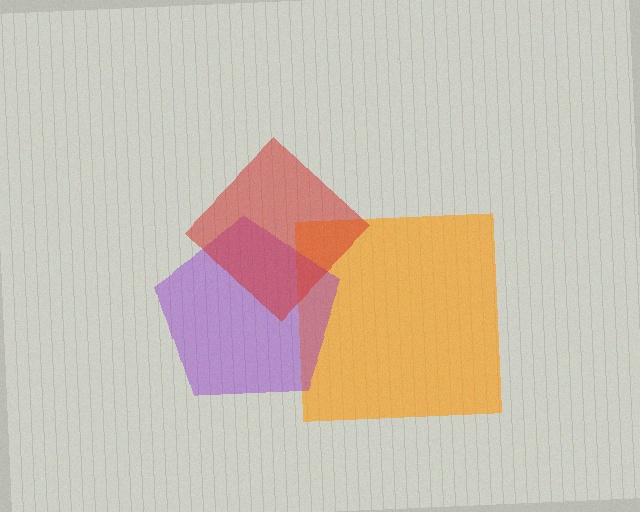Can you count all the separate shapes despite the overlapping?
Yes, there are 3 separate shapes.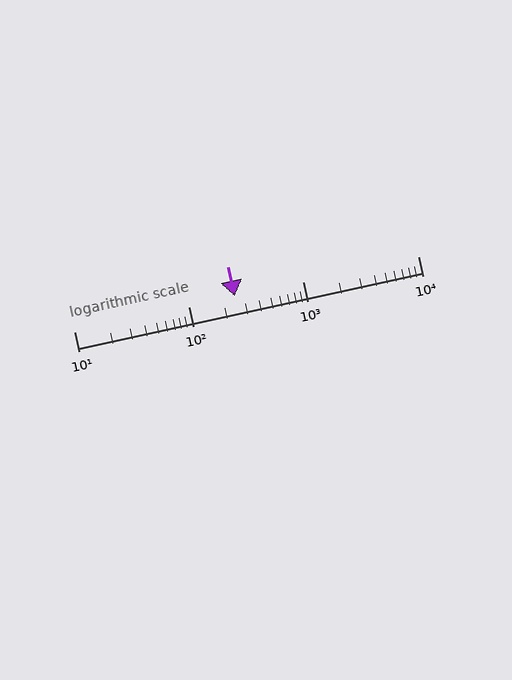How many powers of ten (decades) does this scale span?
The scale spans 3 decades, from 10 to 10000.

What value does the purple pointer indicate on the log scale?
The pointer indicates approximately 250.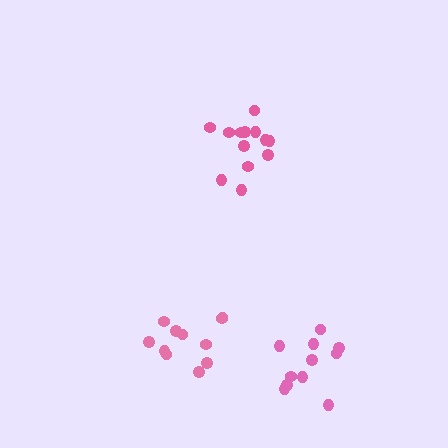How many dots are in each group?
Group 1: 13 dots, Group 2: 11 dots, Group 3: 11 dots (35 total).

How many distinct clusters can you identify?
There are 3 distinct clusters.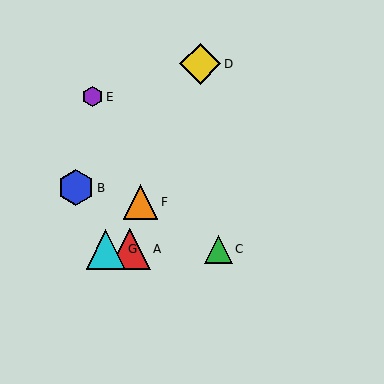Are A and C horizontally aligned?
Yes, both are at y≈249.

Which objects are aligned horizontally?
Objects A, C, G are aligned horizontally.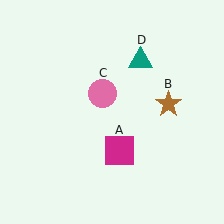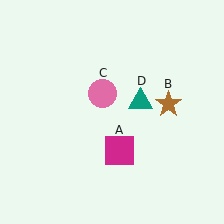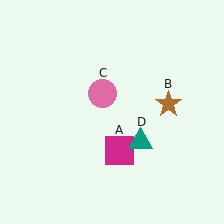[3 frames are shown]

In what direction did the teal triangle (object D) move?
The teal triangle (object D) moved down.